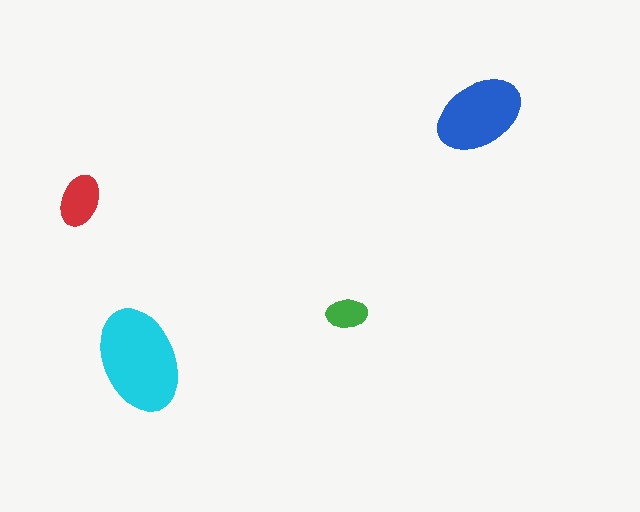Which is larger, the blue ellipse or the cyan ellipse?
The cyan one.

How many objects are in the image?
There are 4 objects in the image.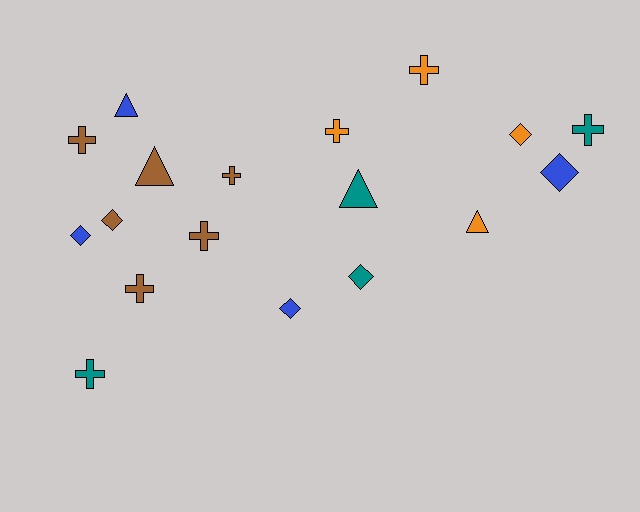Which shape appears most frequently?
Cross, with 8 objects.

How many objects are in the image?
There are 18 objects.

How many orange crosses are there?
There are 2 orange crosses.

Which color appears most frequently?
Brown, with 6 objects.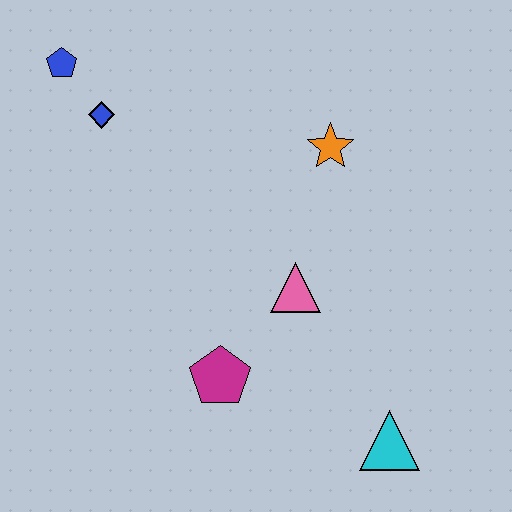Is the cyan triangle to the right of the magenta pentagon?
Yes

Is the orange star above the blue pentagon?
No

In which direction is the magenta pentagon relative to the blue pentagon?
The magenta pentagon is below the blue pentagon.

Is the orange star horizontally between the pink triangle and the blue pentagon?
No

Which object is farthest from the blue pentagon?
The cyan triangle is farthest from the blue pentagon.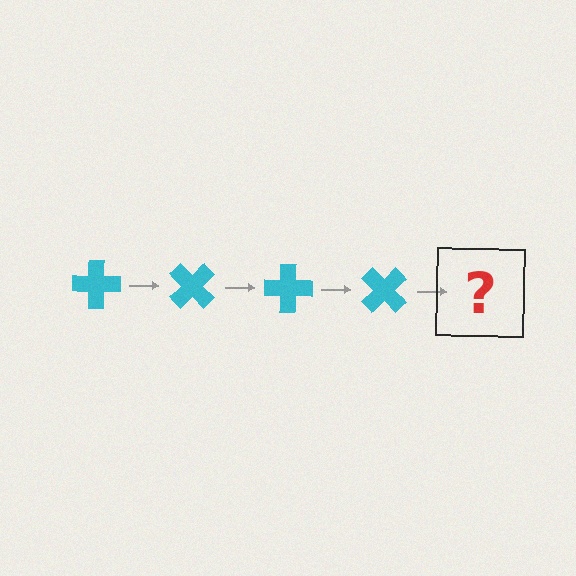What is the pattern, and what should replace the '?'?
The pattern is that the cross rotates 45 degrees each step. The '?' should be a cyan cross rotated 180 degrees.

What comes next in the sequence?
The next element should be a cyan cross rotated 180 degrees.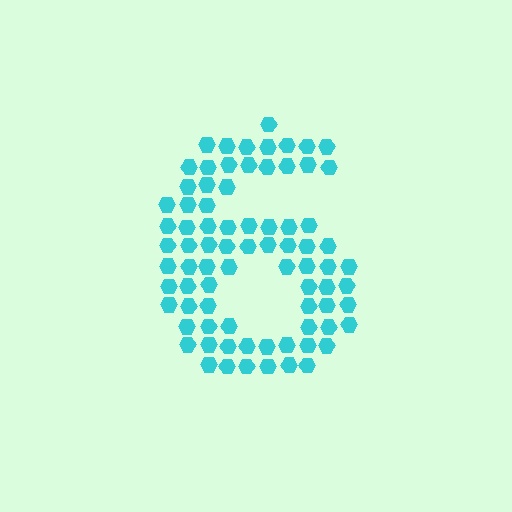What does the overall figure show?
The overall figure shows the digit 6.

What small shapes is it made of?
It is made of small hexagons.